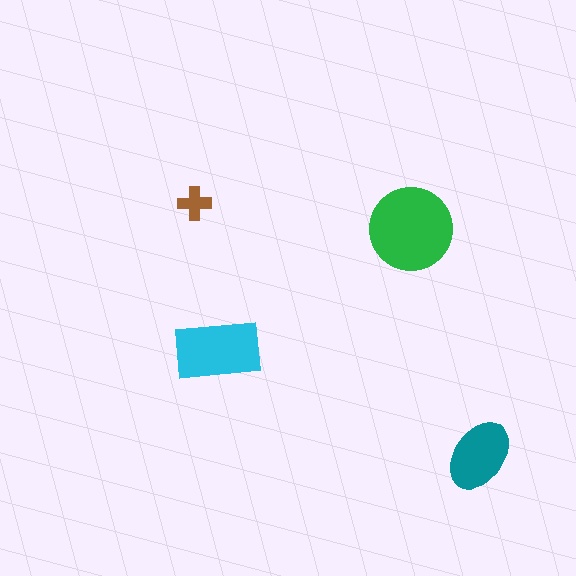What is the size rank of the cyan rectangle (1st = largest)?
2nd.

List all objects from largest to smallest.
The green circle, the cyan rectangle, the teal ellipse, the brown cross.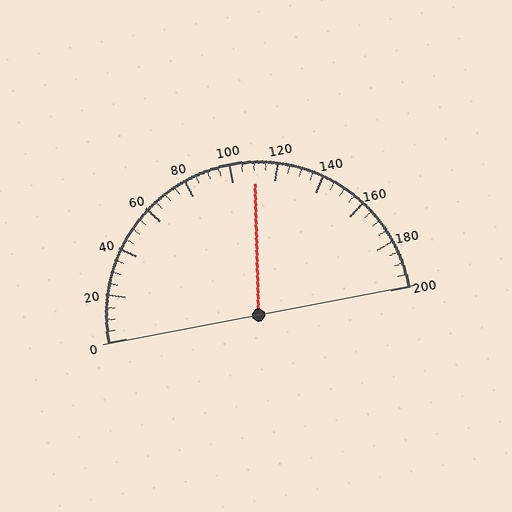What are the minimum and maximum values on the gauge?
The gauge ranges from 0 to 200.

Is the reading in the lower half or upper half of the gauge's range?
The reading is in the upper half of the range (0 to 200).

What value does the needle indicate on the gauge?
The needle indicates approximately 110.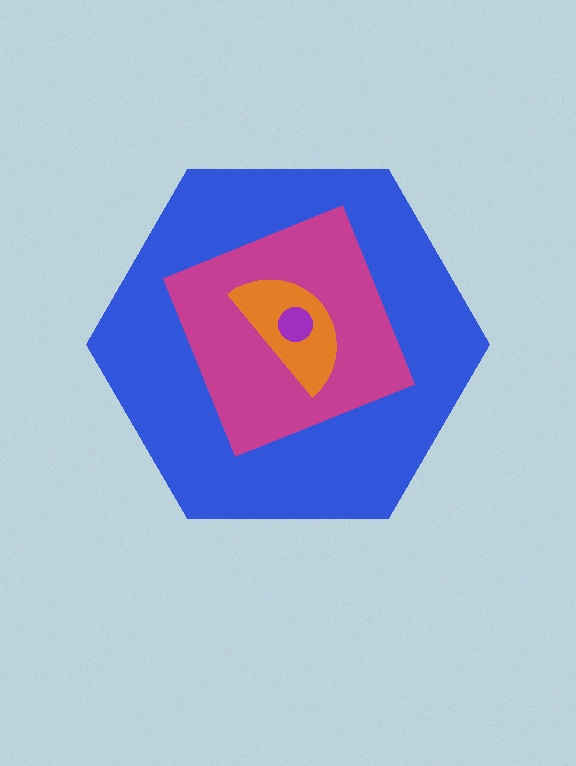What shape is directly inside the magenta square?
The orange semicircle.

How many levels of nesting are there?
4.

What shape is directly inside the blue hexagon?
The magenta square.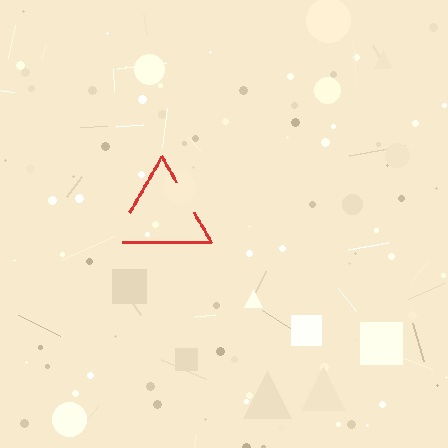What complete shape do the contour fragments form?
The contour fragments form a triangle.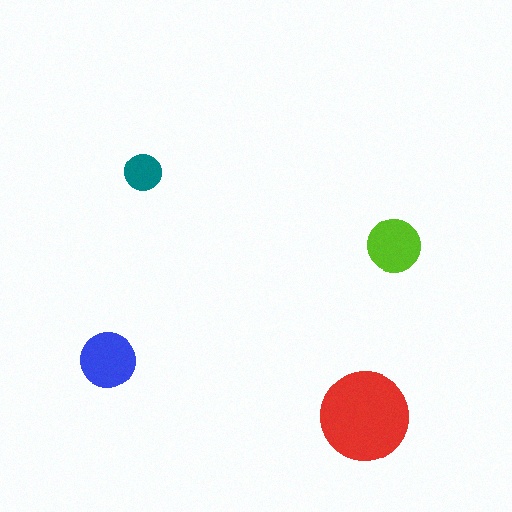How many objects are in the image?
There are 4 objects in the image.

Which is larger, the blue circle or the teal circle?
The blue one.